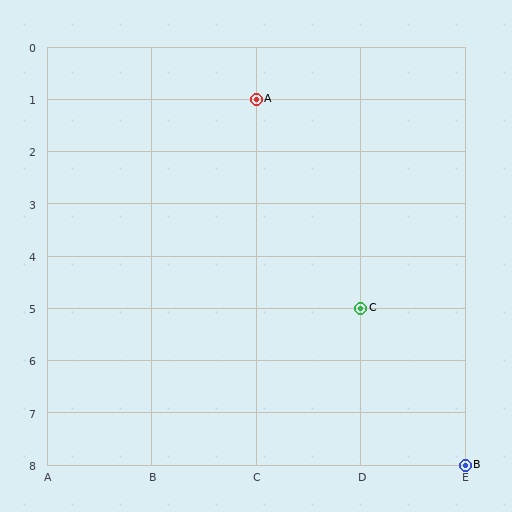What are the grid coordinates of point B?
Point B is at grid coordinates (E, 8).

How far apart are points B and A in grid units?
Points B and A are 2 columns and 7 rows apart (about 7.3 grid units diagonally).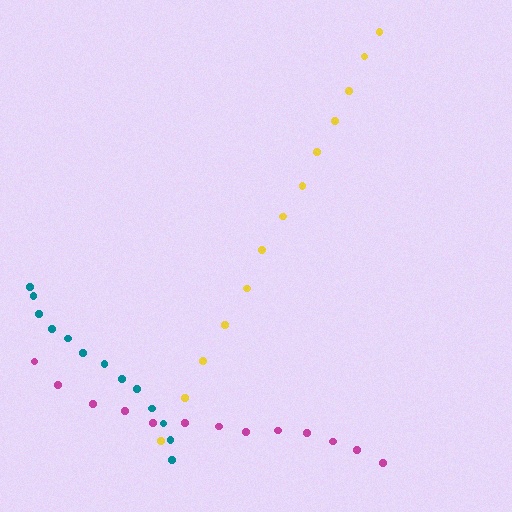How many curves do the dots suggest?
There are 3 distinct paths.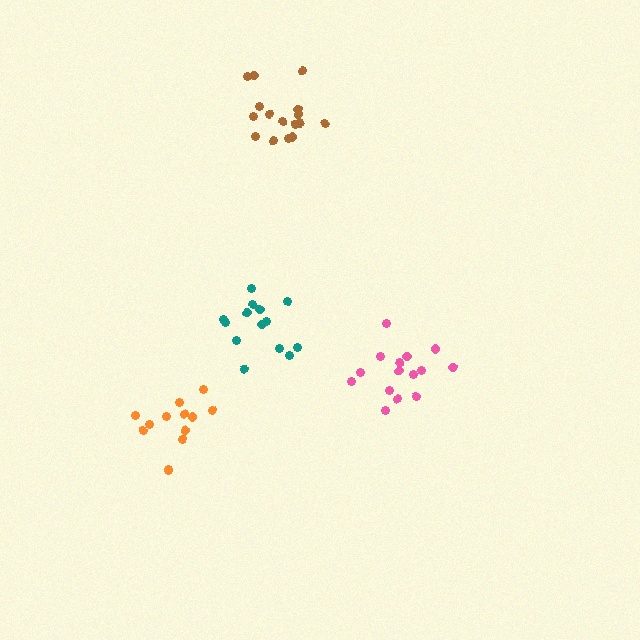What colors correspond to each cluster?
The clusters are colored: pink, brown, orange, teal.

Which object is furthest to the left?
The orange cluster is leftmost.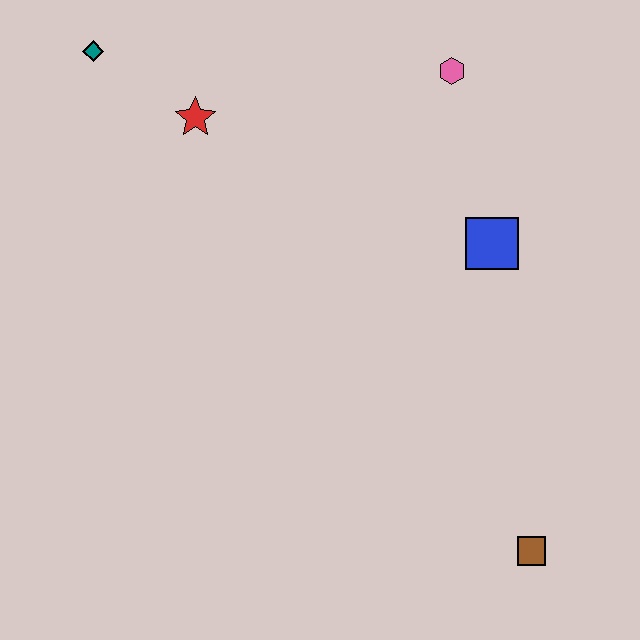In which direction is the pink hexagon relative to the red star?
The pink hexagon is to the right of the red star.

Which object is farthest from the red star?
The brown square is farthest from the red star.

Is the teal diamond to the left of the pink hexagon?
Yes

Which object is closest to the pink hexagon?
The blue square is closest to the pink hexagon.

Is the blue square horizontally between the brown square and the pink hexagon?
Yes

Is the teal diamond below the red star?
No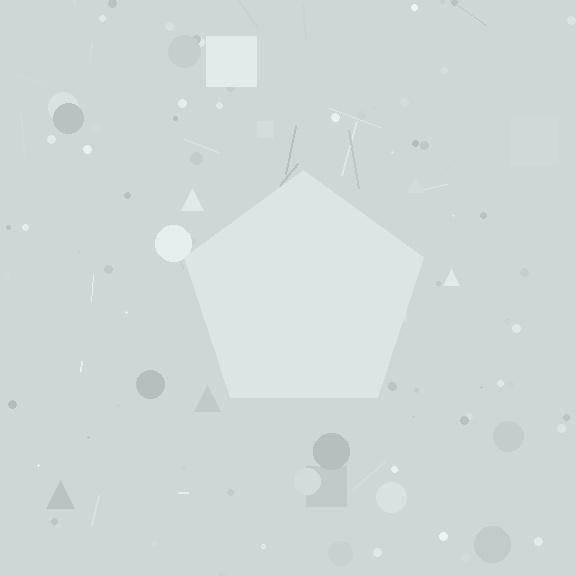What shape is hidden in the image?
A pentagon is hidden in the image.